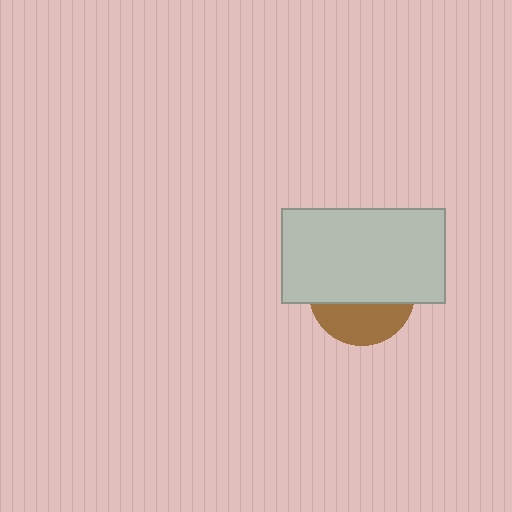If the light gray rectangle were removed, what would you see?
You would see the complete brown circle.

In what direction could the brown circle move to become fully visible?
The brown circle could move down. That would shift it out from behind the light gray rectangle entirely.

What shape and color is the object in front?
The object in front is a light gray rectangle.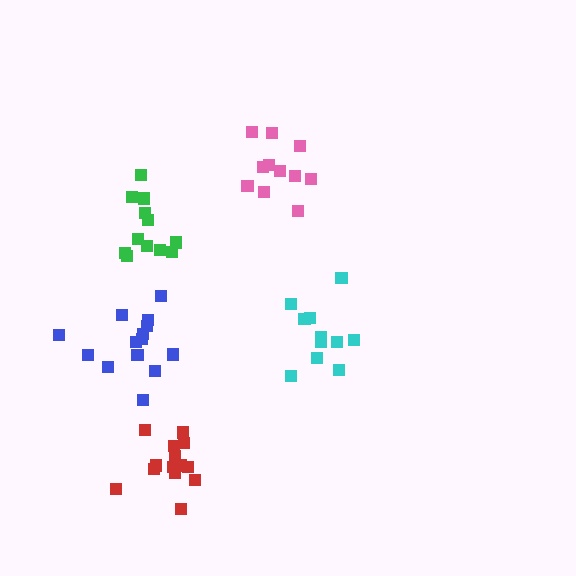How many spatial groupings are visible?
There are 5 spatial groupings.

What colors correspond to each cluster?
The clusters are colored: cyan, green, blue, pink, red.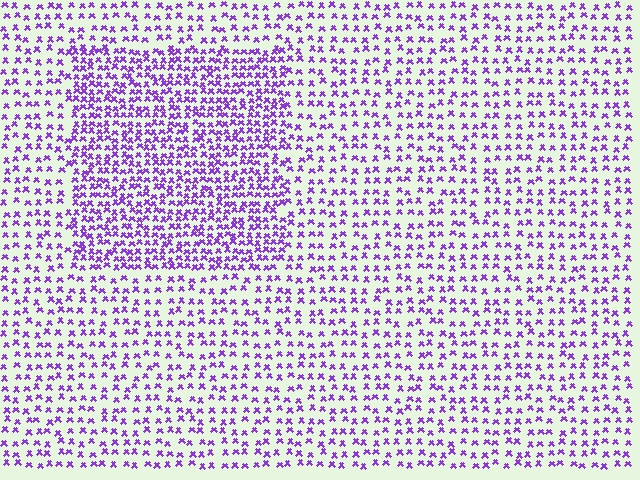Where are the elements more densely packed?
The elements are more densely packed inside the rectangle boundary.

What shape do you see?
I see a rectangle.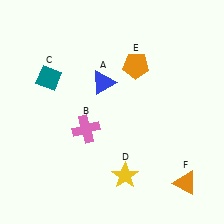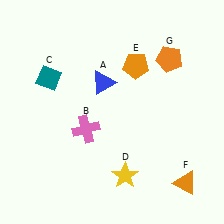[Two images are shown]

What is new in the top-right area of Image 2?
An orange pentagon (G) was added in the top-right area of Image 2.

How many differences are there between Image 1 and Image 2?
There is 1 difference between the two images.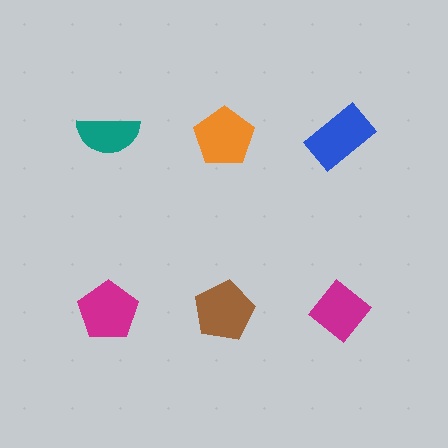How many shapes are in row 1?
3 shapes.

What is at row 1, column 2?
An orange pentagon.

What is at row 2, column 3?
A magenta diamond.